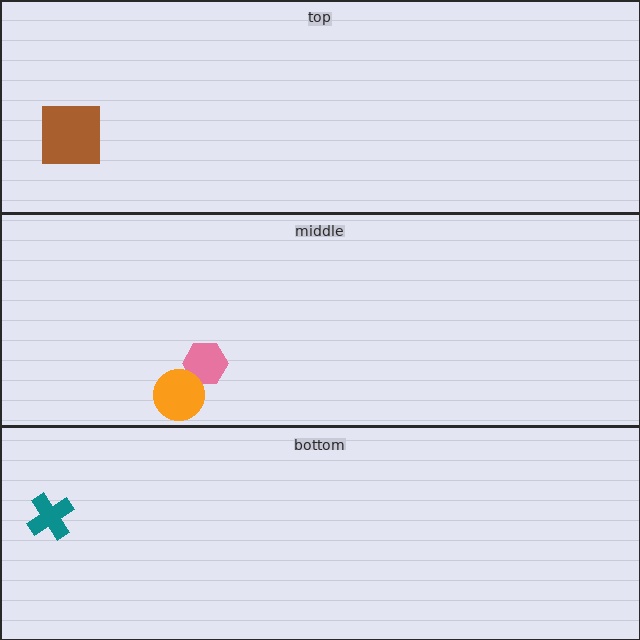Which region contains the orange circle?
The middle region.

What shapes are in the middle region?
The pink hexagon, the orange circle.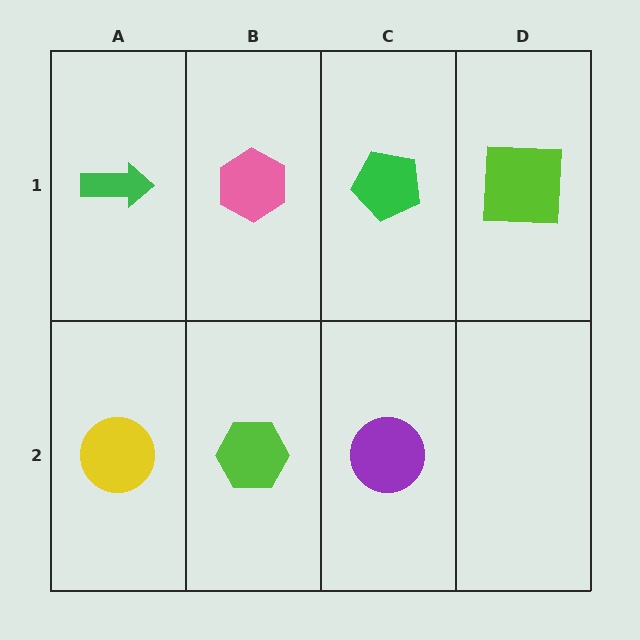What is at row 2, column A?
A yellow circle.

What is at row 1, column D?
A lime square.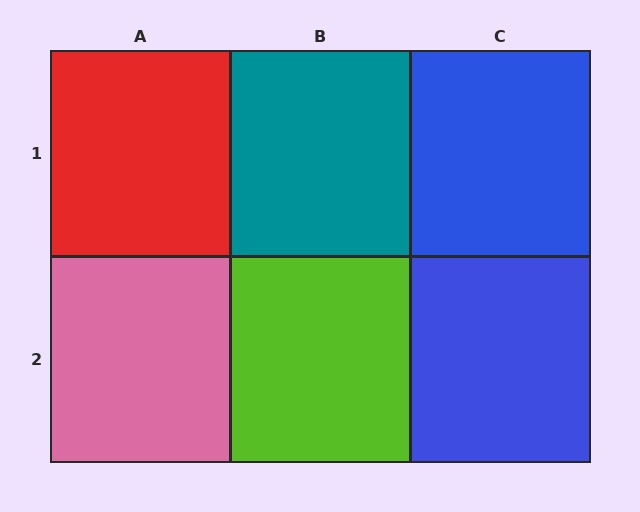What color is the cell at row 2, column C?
Blue.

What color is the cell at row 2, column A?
Pink.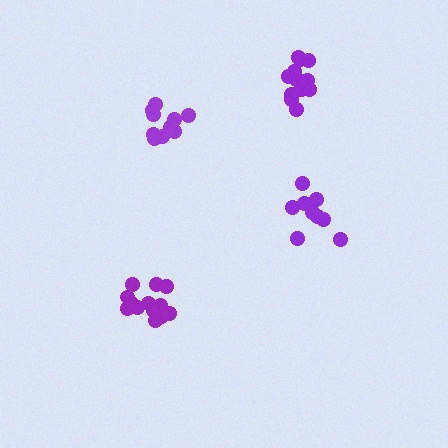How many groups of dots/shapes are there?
There are 4 groups.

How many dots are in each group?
Group 1: 15 dots, Group 2: 9 dots, Group 3: 11 dots, Group 4: 13 dots (48 total).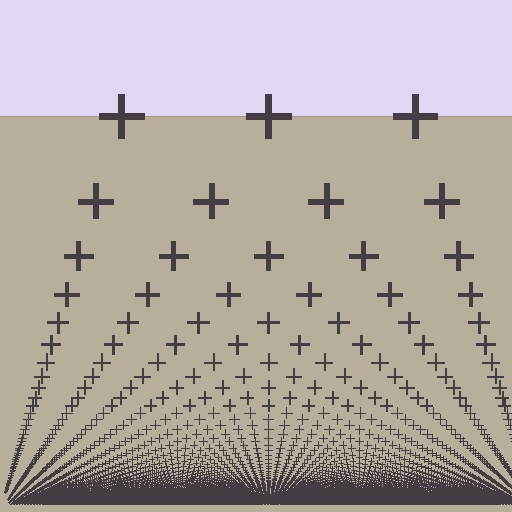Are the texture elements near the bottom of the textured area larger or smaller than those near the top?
Smaller. The gradient is inverted — elements near the bottom are smaller and denser.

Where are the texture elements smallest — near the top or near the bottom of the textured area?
Near the bottom.